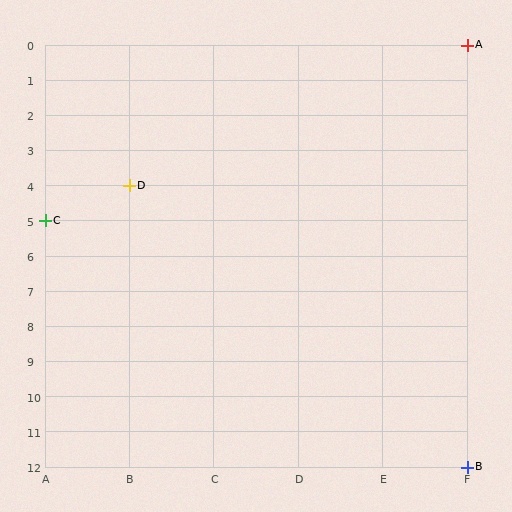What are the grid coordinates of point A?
Point A is at grid coordinates (F, 0).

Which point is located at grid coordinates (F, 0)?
Point A is at (F, 0).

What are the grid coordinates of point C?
Point C is at grid coordinates (A, 5).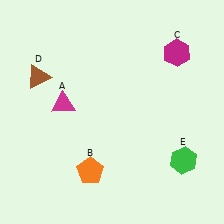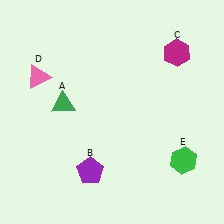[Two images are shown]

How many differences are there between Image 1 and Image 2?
There are 3 differences between the two images.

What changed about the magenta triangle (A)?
In Image 1, A is magenta. In Image 2, it changed to green.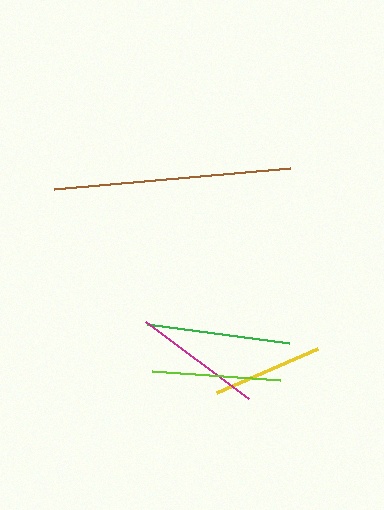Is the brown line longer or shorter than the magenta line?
The brown line is longer than the magenta line.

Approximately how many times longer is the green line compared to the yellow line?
The green line is approximately 1.3 times the length of the yellow line.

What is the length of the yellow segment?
The yellow segment is approximately 110 pixels long.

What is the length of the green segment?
The green segment is approximately 143 pixels long.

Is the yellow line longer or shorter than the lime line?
The lime line is longer than the yellow line.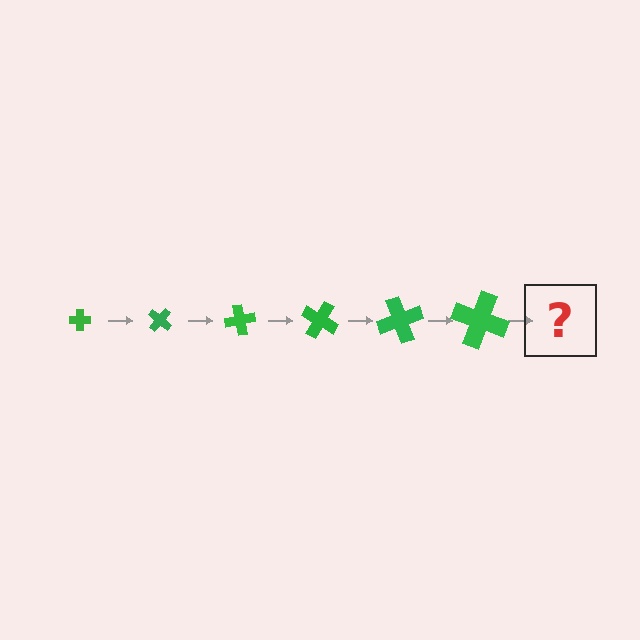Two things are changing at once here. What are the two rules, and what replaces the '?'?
The two rules are that the cross grows larger each step and it rotates 40 degrees each step. The '?' should be a cross, larger than the previous one and rotated 240 degrees from the start.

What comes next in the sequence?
The next element should be a cross, larger than the previous one and rotated 240 degrees from the start.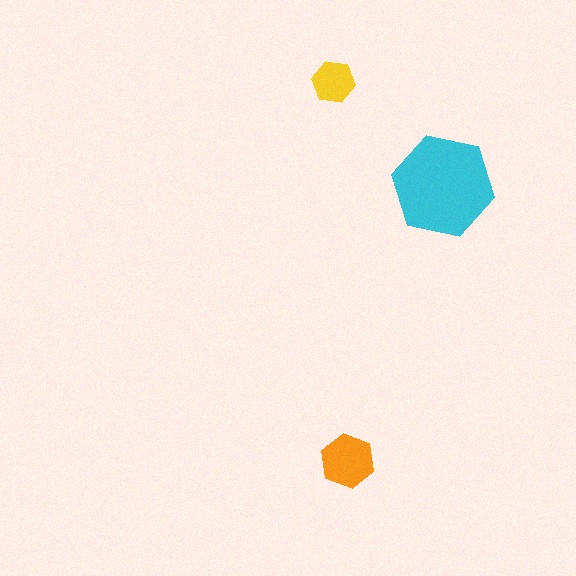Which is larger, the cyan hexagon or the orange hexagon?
The cyan one.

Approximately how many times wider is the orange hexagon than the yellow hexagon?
About 1.5 times wider.